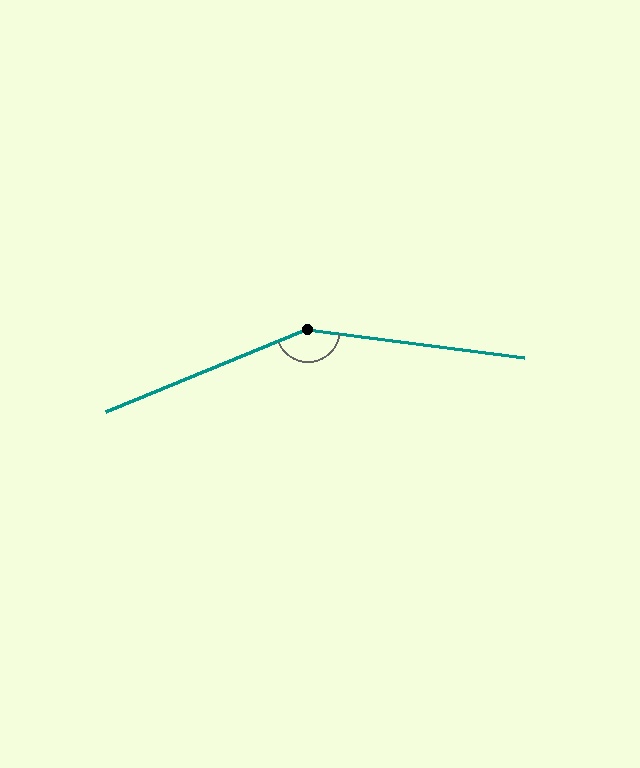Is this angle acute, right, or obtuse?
It is obtuse.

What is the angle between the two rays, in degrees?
Approximately 150 degrees.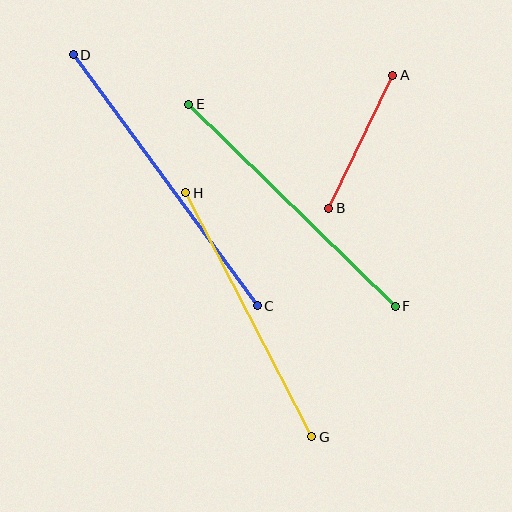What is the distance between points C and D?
The distance is approximately 311 pixels.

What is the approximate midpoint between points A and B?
The midpoint is at approximately (361, 142) pixels.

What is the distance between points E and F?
The distance is approximately 289 pixels.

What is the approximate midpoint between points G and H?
The midpoint is at approximately (249, 315) pixels.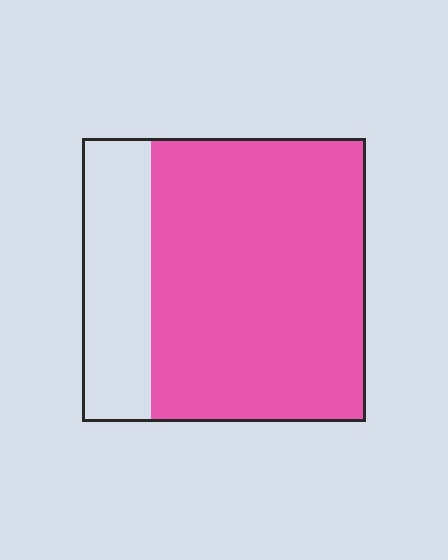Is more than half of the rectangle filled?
Yes.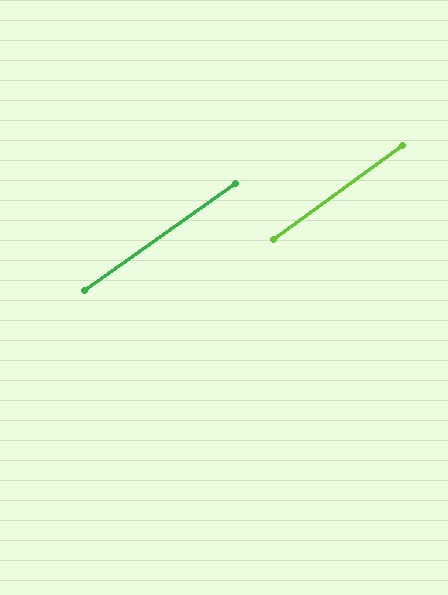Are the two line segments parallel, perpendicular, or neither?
Parallel — their directions differ by only 0.7°.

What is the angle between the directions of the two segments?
Approximately 1 degree.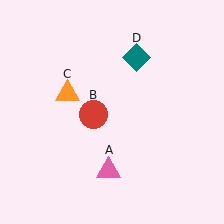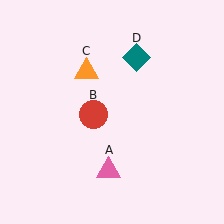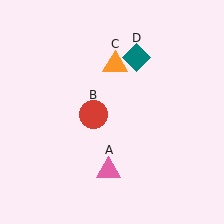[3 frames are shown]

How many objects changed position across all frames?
1 object changed position: orange triangle (object C).